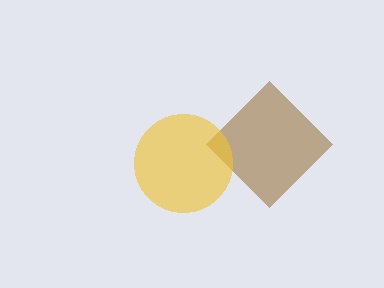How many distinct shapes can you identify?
There are 2 distinct shapes: a brown diamond, a yellow circle.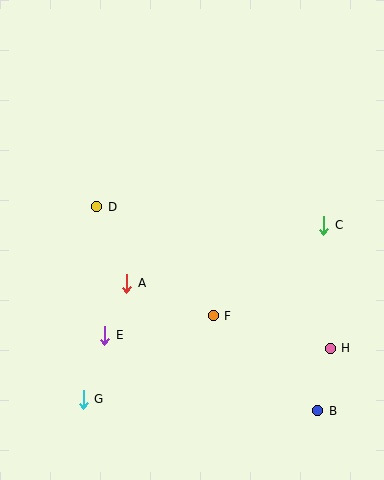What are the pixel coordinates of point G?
Point G is at (83, 399).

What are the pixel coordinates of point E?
Point E is at (105, 335).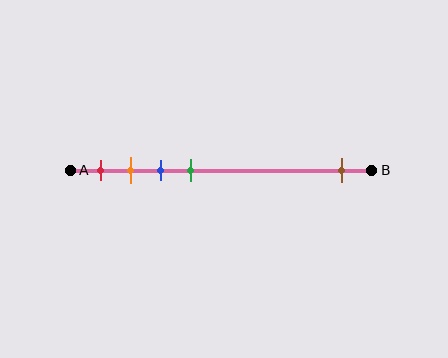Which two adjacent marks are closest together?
The orange and blue marks are the closest adjacent pair.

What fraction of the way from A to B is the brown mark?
The brown mark is approximately 90% (0.9) of the way from A to B.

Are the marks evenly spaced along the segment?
No, the marks are not evenly spaced.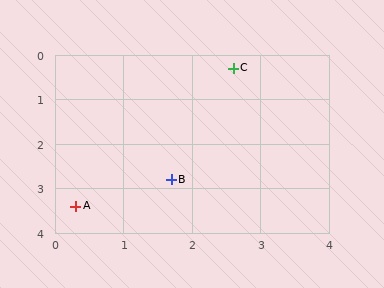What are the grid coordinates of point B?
Point B is at approximately (1.7, 2.8).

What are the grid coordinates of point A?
Point A is at approximately (0.3, 3.4).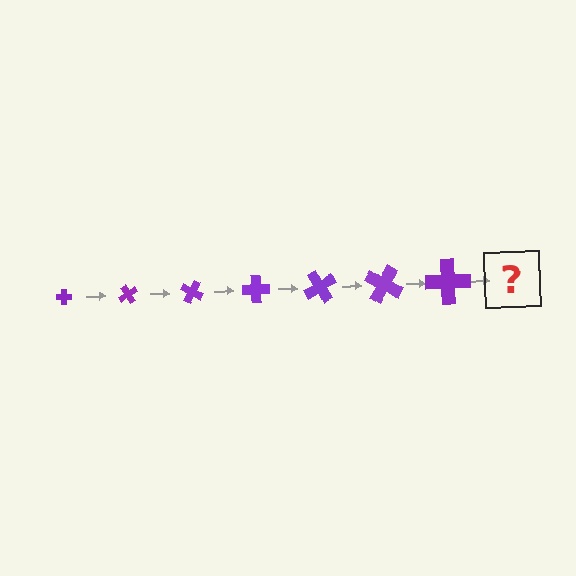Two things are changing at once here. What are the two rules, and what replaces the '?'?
The two rules are that the cross grows larger each step and it rotates 60 degrees each step. The '?' should be a cross, larger than the previous one and rotated 420 degrees from the start.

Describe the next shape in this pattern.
It should be a cross, larger than the previous one and rotated 420 degrees from the start.